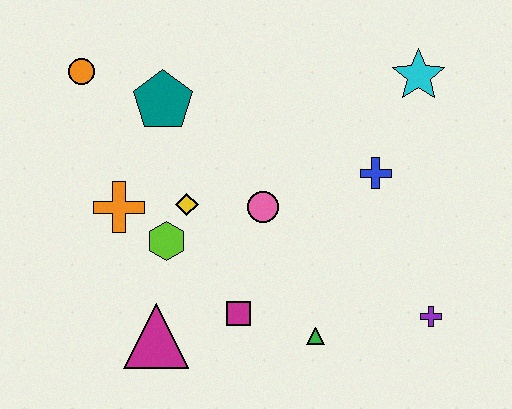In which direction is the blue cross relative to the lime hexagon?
The blue cross is to the right of the lime hexagon.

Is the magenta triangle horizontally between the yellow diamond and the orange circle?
Yes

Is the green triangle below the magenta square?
Yes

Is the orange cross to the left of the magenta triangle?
Yes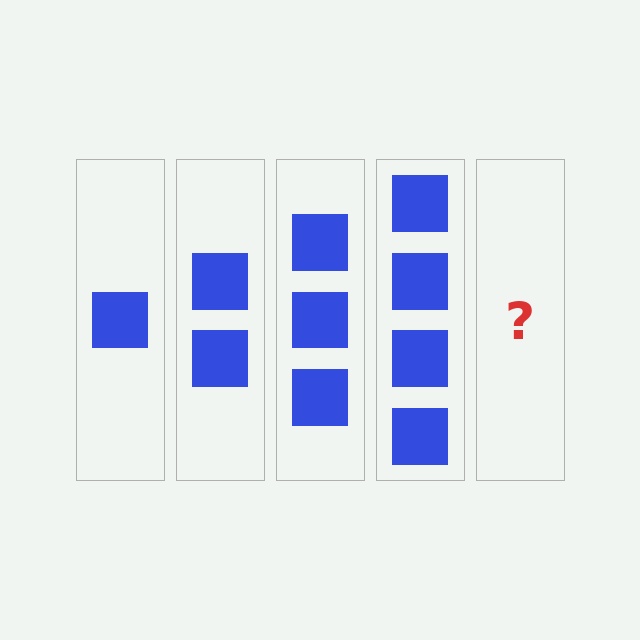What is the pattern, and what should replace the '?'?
The pattern is that each step adds one more square. The '?' should be 5 squares.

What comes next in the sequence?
The next element should be 5 squares.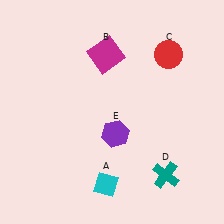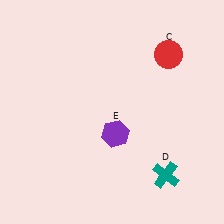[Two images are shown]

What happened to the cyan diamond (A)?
The cyan diamond (A) was removed in Image 2. It was in the bottom-left area of Image 1.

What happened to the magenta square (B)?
The magenta square (B) was removed in Image 2. It was in the top-left area of Image 1.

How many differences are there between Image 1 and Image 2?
There are 2 differences between the two images.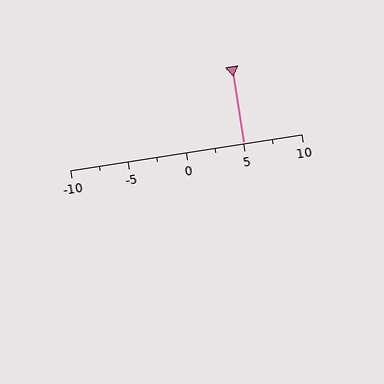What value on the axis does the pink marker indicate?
The marker indicates approximately 5.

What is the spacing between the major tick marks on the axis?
The major ticks are spaced 5 apart.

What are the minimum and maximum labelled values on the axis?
The axis runs from -10 to 10.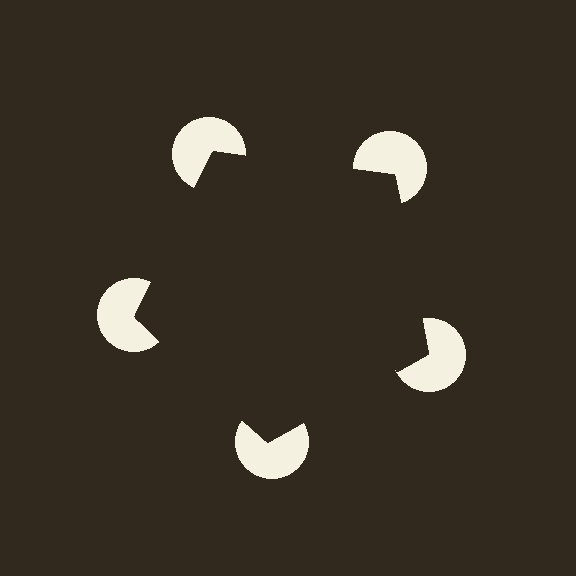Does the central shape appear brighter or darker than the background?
It typically appears slightly darker than the background, even though no actual brightness change is drawn.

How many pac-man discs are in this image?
There are 5 — one at each vertex of the illusory pentagon.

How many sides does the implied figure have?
5 sides.